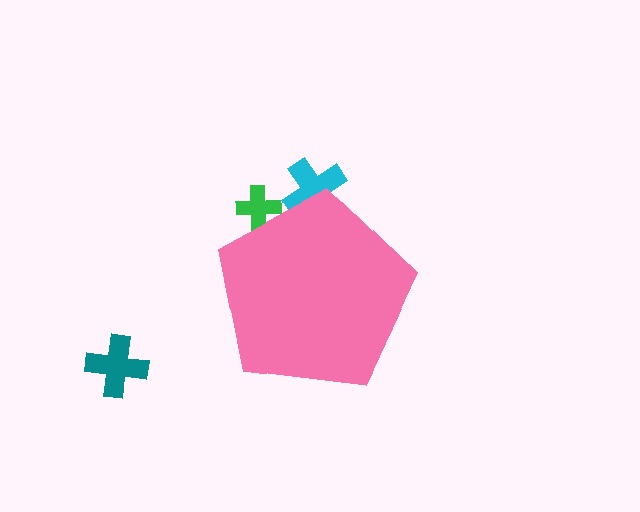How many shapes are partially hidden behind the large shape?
2 shapes are partially hidden.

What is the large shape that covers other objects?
A pink pentagon.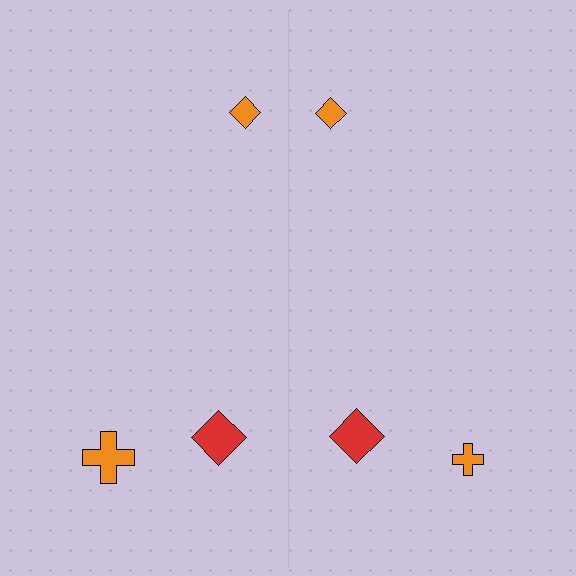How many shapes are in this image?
There are 6 shapes in this image.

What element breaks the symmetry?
The orange cross on the right side has a different size than its mirror counterpart.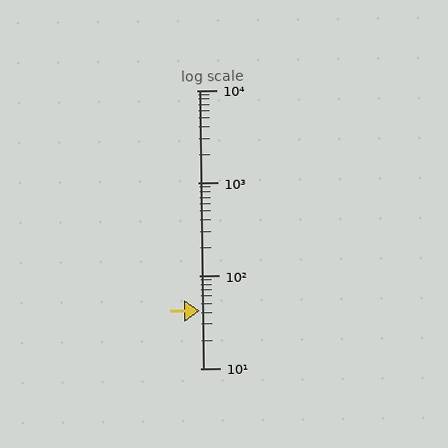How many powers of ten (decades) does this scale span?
The scale spans 3 decades, from 10 to 10000.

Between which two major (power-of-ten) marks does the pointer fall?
The pointer is between 10 and 100.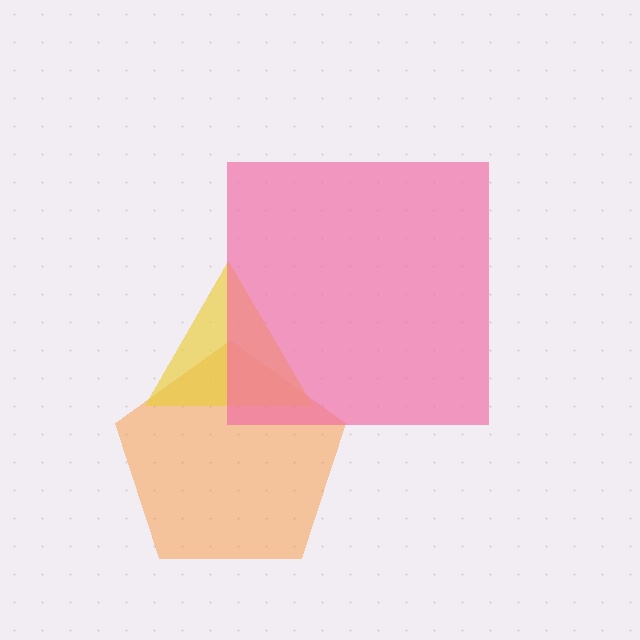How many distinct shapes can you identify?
There are 3 distinct shapes: an orange pentagon, a yellow triangle, a pink square.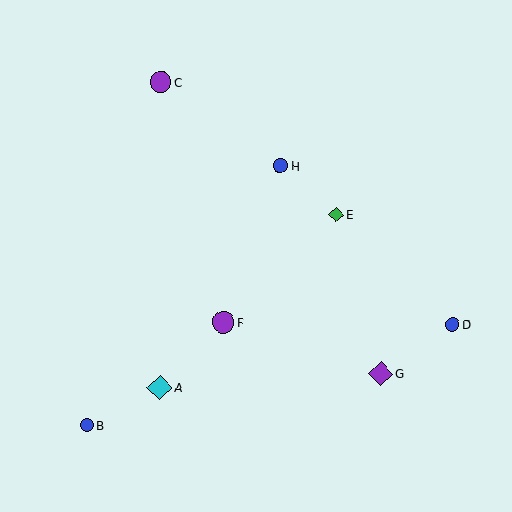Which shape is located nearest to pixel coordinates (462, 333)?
The blue circle (labeled D) at (452, 325) is nearest to that location.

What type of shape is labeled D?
Shape D is a blue circle.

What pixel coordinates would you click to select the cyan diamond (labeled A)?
Click at (160, 388) to select the cyan diamond A.